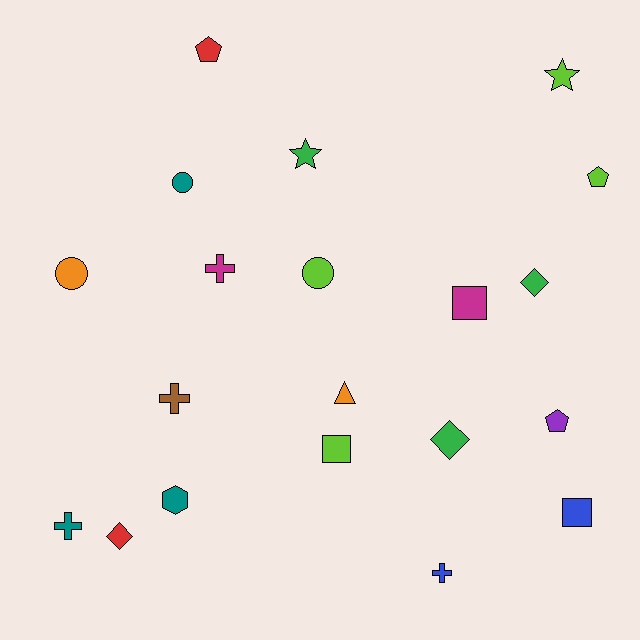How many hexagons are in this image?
There is 1 hexagon.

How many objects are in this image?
There are 20 objects.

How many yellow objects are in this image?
There are no yellow objects.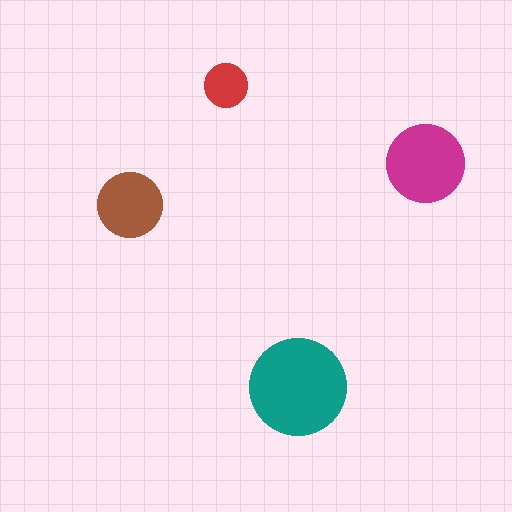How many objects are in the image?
There are 4 objects in the image.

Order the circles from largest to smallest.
the teal one, the magenta one, the brown one, the red one.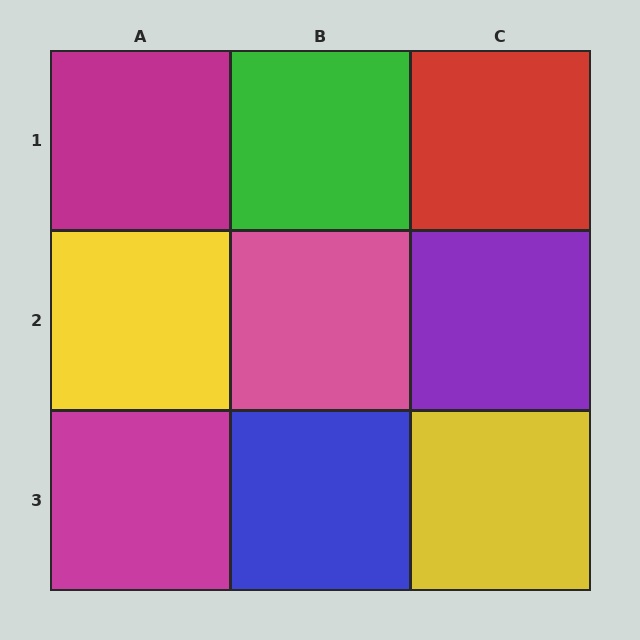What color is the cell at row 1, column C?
Red.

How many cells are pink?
1 cell is pink.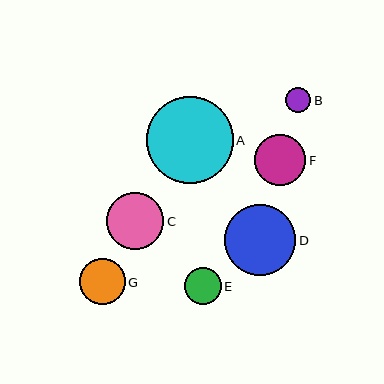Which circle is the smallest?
Circle B is the smallest with a size of approximately 25 pixels.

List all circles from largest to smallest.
From largest to smallest: A, D, C, F, G, E, B.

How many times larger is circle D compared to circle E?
Circle D is approximately 1.9 times the size of circle E.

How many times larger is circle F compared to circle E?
Circle F is approximately 1.4 times the size of circle E.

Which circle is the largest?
Circle A is the largest with a size of approximately 87 pixels.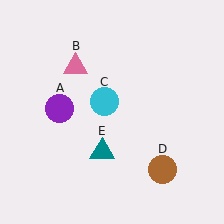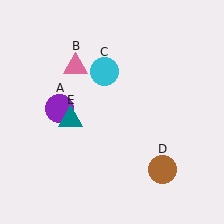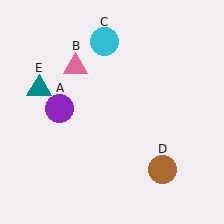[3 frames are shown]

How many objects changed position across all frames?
2 objects changed position: cyan circle (object C), teal triangle (object E).